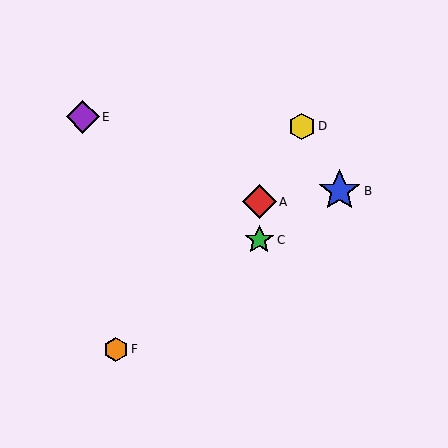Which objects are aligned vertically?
Objects A, C are aligned vertically.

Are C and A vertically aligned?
Yes, both are at x≈259.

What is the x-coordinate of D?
Object D is at x≈302.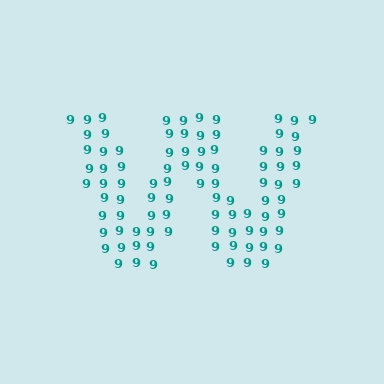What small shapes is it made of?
It is made of small digit 9's.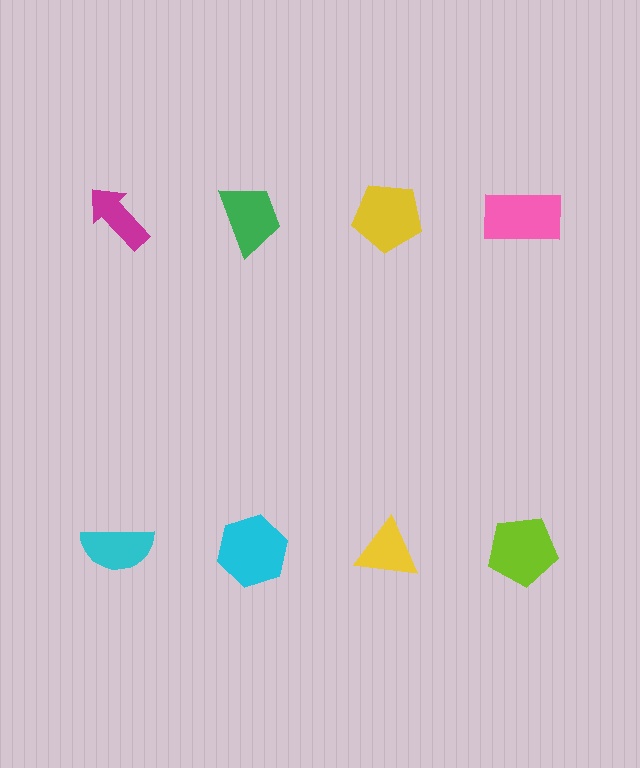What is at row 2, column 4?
A lime pentagon.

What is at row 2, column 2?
A cyan hexagon.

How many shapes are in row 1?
4 shapes.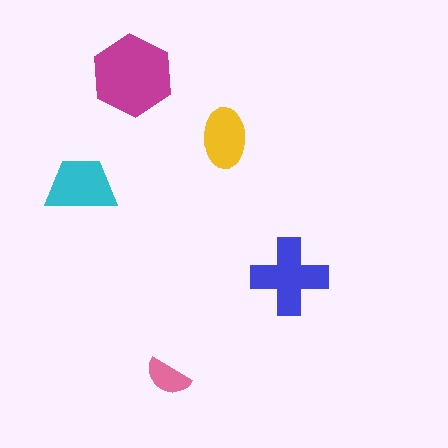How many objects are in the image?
There are 5 objects in the image.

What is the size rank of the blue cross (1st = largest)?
2nd.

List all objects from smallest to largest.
The pink semicircle, the yellow ellipse, the cyan trapezoid, the blue cross, the magenta hexagon.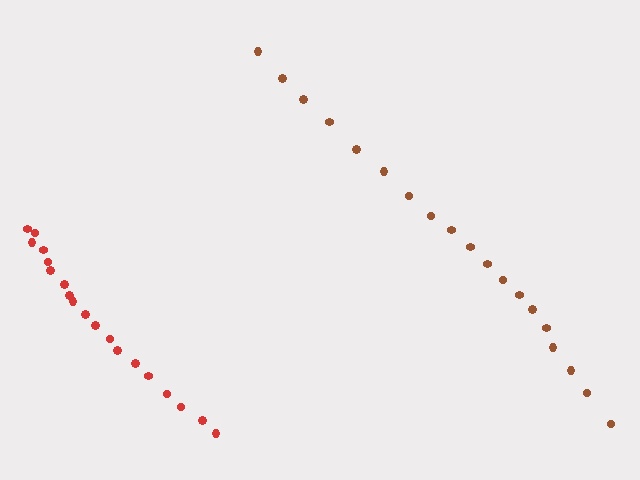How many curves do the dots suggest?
There are 2 distinct paths.